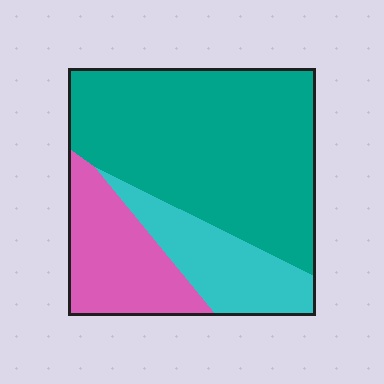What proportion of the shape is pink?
Pink covers 22% of the shape.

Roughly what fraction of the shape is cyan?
Cyan covers 19% of the shape.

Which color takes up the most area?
Teal, at roughly 60%.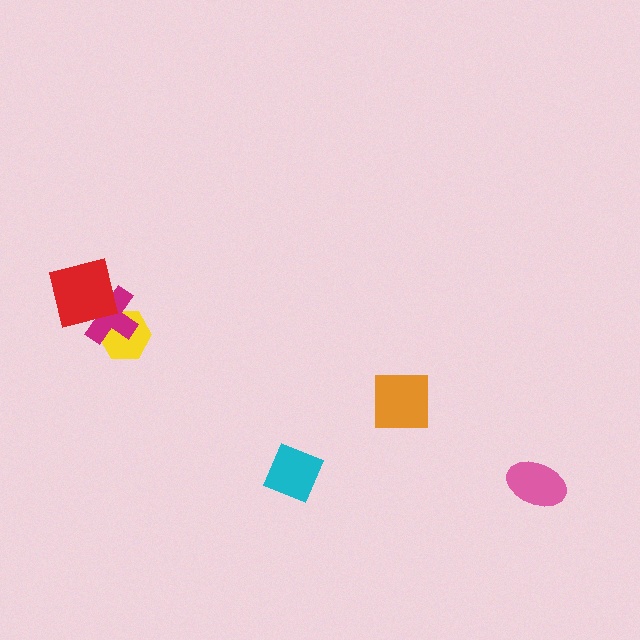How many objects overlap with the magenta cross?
2 objects overlap with the magenta cross.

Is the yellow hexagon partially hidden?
Yes, it is partially covered by another shape.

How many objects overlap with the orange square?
0 objects overlap with the orange square.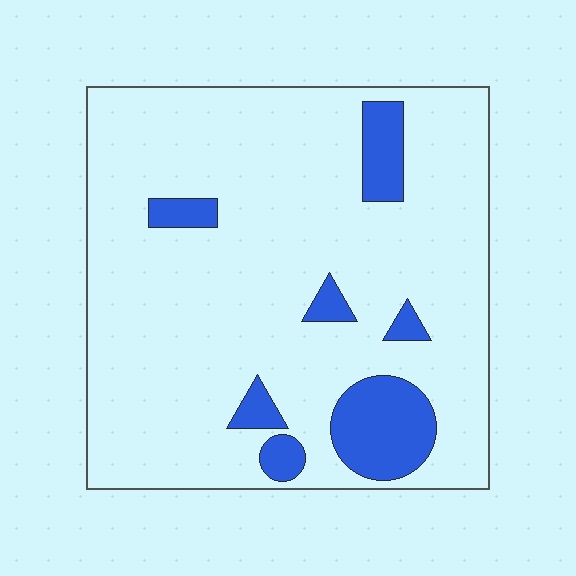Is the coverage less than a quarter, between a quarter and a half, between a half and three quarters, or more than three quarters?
Less than a quarter.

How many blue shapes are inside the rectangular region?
7.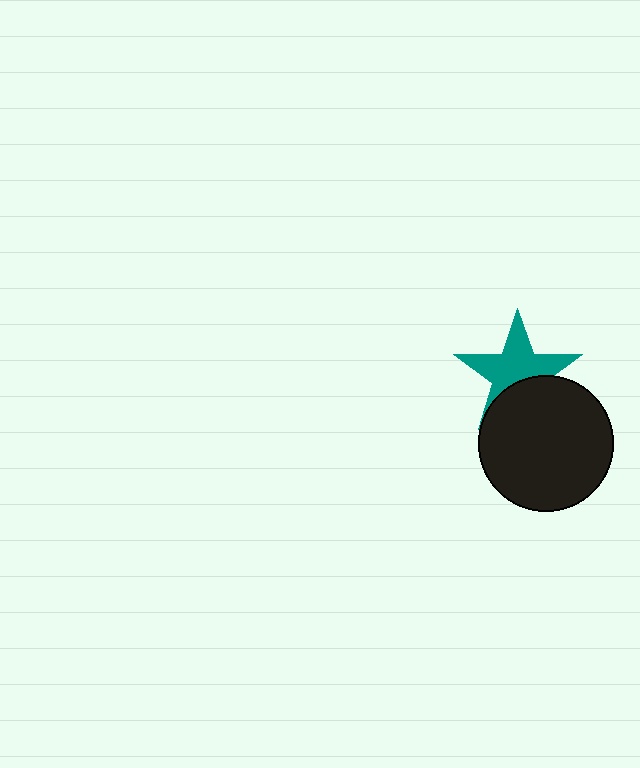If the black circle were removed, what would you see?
You would see the complete teal star.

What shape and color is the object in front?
The object in front is a black circle.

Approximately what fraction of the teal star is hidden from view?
Roughly 35% of the teal star is hidden behind the black circle.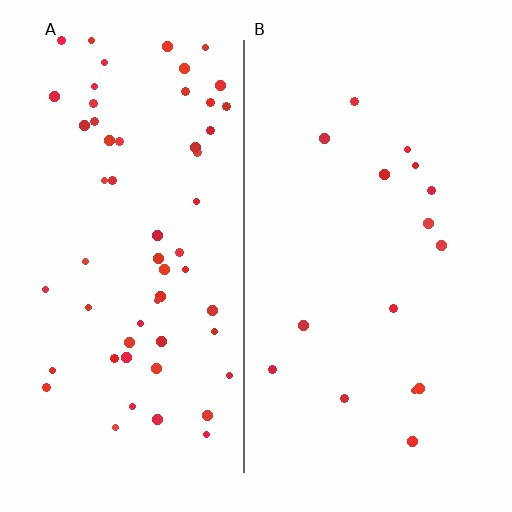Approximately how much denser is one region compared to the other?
Approximately 3.7× — region A over region B.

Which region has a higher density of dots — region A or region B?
A (the left).